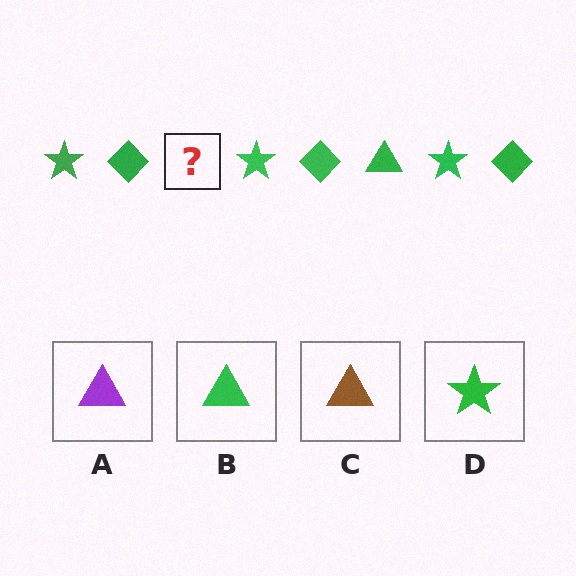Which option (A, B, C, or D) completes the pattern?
B.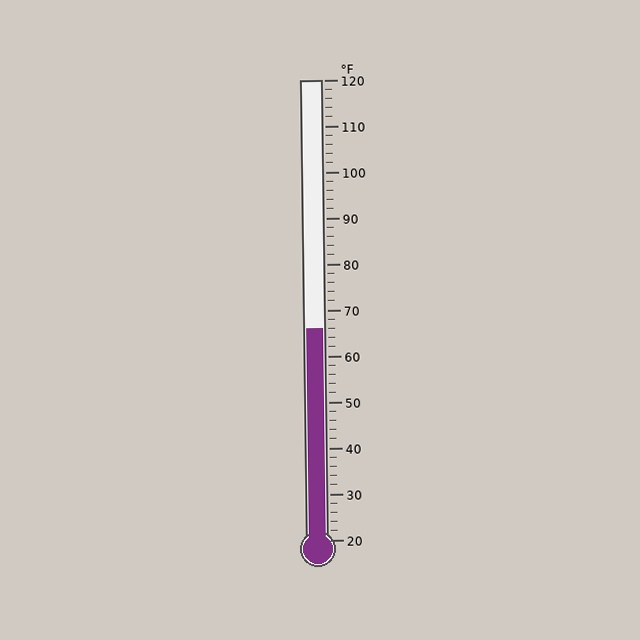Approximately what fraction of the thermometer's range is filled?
The thermometer is filled to approximately 45% of its range.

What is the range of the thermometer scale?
The thermometer scale ranges from 20°F to 120°F.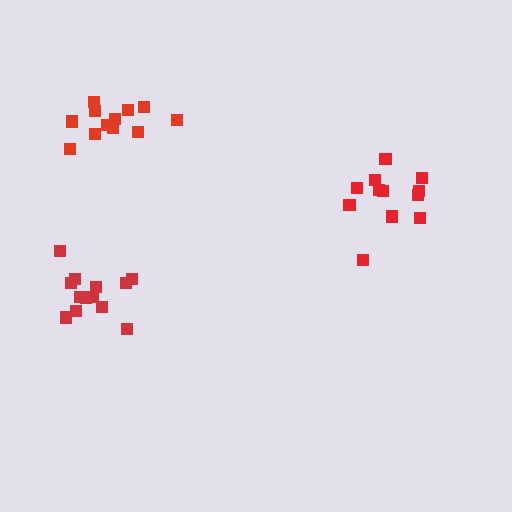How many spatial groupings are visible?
There are 3 spatial groupings.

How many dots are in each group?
Group 1: 12 dots, Group 2: 13 dots, Group 3: 12 dots (37 total).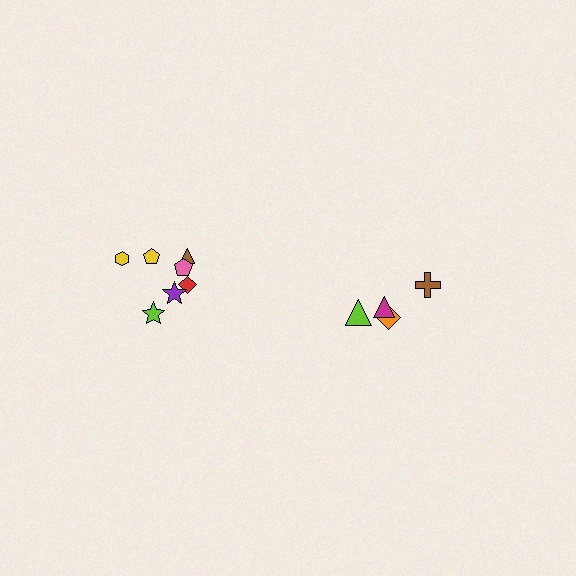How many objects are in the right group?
There are 4 objects.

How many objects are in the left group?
There are 7 objects.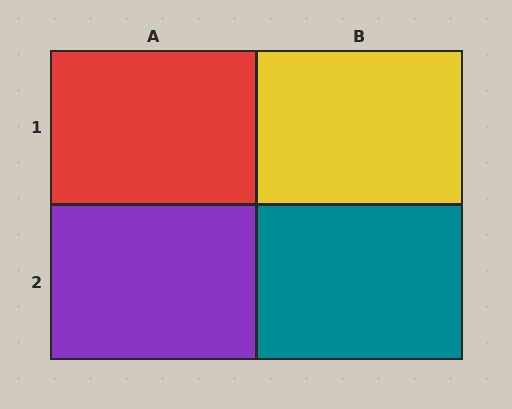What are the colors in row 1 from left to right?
Red, yellow.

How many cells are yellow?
1 cell is yellow.